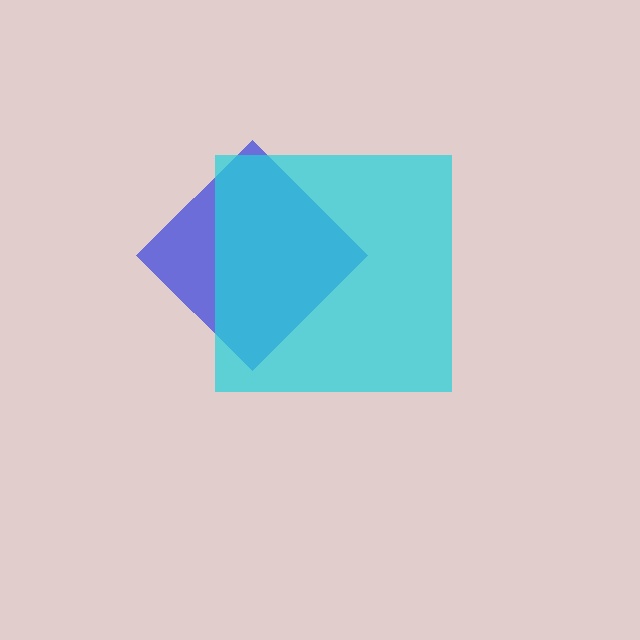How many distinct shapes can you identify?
There are 2 distinct shapes: a blue diamond, a cyan square.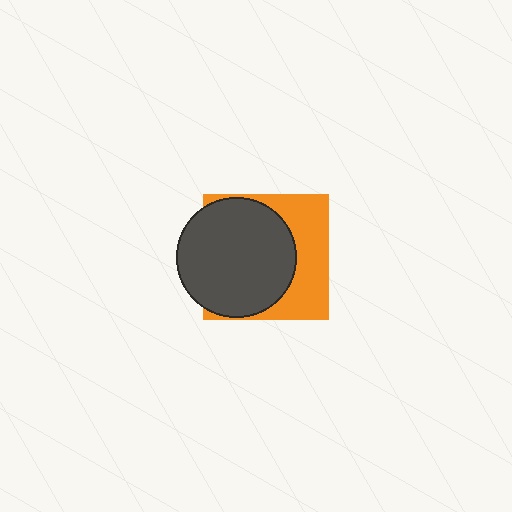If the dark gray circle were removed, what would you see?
You would see the complete orange square.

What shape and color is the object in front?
The object in front is a dark gray circle.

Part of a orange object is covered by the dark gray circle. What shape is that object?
It is a square.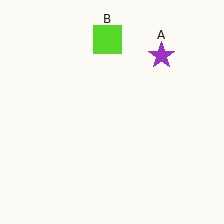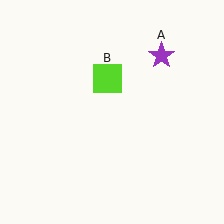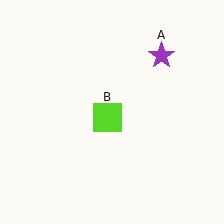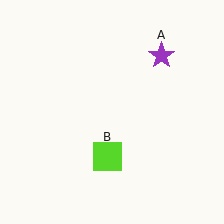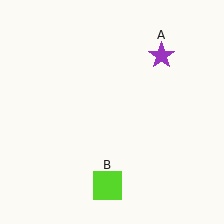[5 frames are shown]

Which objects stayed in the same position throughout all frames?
Purple star (object A) remained stationary.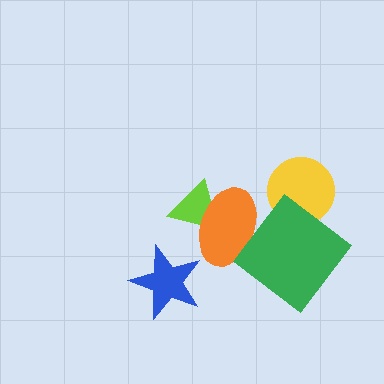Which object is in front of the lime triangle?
The orange ellipse is in front of the lime triangle.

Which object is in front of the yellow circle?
The green diamond is in front of the yellow circle.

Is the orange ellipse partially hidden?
Yes, it is partially covered by another shape.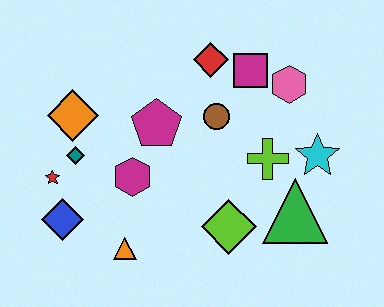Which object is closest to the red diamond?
The magenta square is closest to the red diamond.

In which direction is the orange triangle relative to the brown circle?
The orange triangle is below the brown circle.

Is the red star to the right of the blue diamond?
No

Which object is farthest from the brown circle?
The blue diamond is farthest from the brown circle.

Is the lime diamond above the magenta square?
No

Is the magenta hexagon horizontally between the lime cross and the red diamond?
No